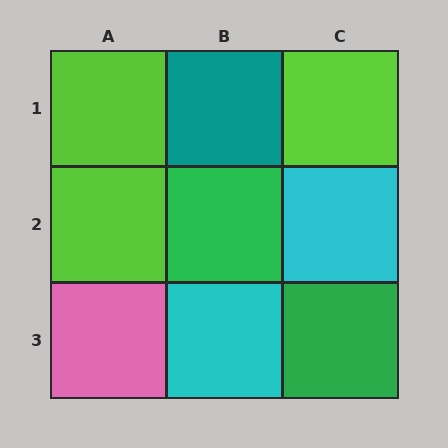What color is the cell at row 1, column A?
Lime.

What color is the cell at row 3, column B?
Cyan.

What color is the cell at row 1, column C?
Lime.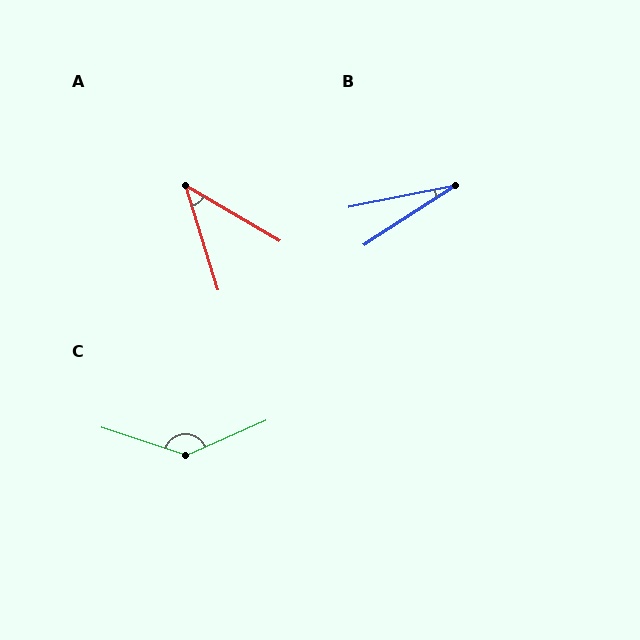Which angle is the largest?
C, at approximately 138 degrees.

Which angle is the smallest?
B, at approximately 22 degrees.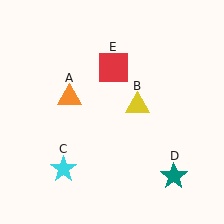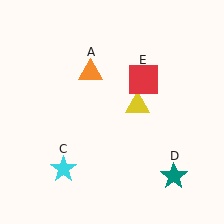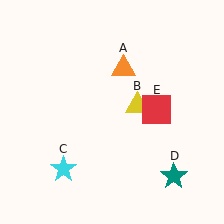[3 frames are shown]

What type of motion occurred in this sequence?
The orange triangle (object A), red square (object E) rotated clockwise around the center of the scene.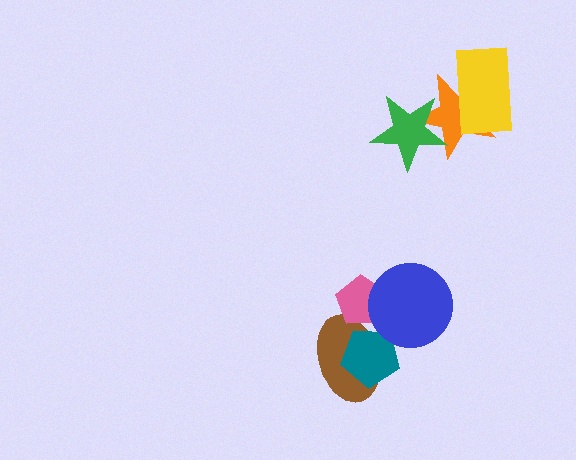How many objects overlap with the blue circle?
2 objects overlap with the blue circle.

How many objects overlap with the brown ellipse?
2 objects overlap with the brown ellipse.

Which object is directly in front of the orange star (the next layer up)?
The yellow rectangle is directly in front of the orange star.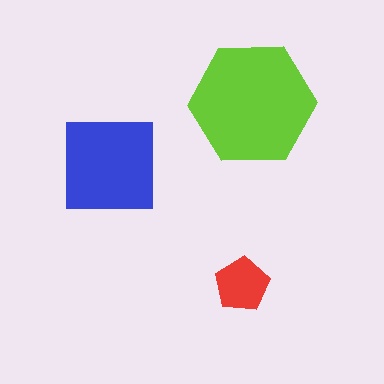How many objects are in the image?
There are 3 objects in the image.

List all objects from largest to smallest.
The lime hexagon, the blue square, the red pentagon.